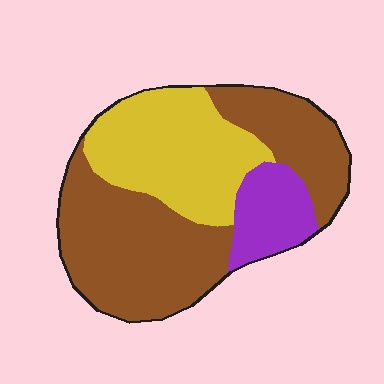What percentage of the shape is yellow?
Yellow covers 33% of the shape.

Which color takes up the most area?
Brown, at roughly 55%.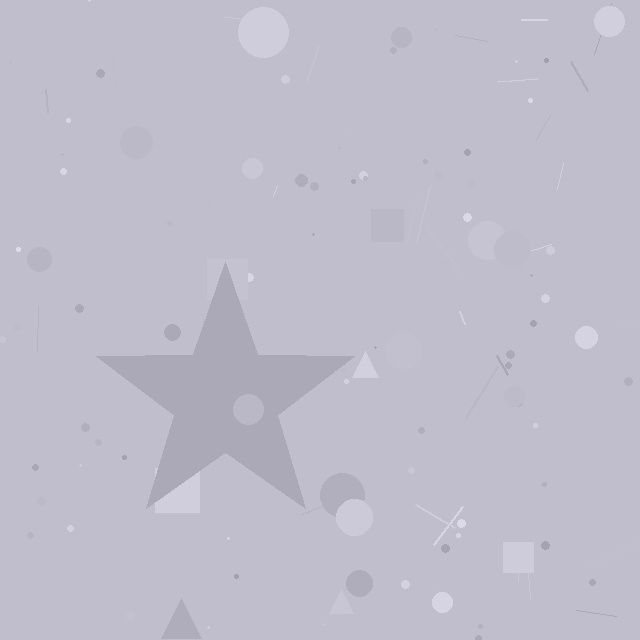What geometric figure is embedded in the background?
A star is embedded in the background.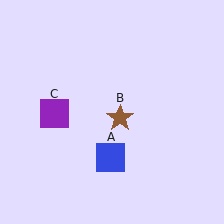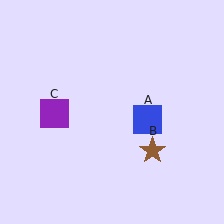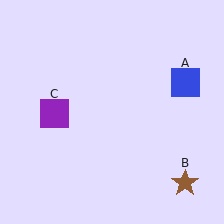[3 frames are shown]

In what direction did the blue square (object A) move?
The blue square (object A) moved up and to the right.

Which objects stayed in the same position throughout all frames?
Purple square (object C) remained stationary.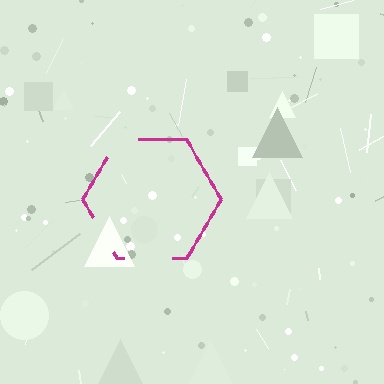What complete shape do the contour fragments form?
The contour fragments form a hexagon.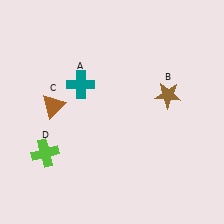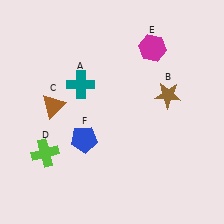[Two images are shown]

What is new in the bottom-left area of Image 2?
A blue pentagon (F) was added in the bottom-left area of Image 2.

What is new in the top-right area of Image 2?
A magenta hexagon (E) was added in the top-right area of Image 2.